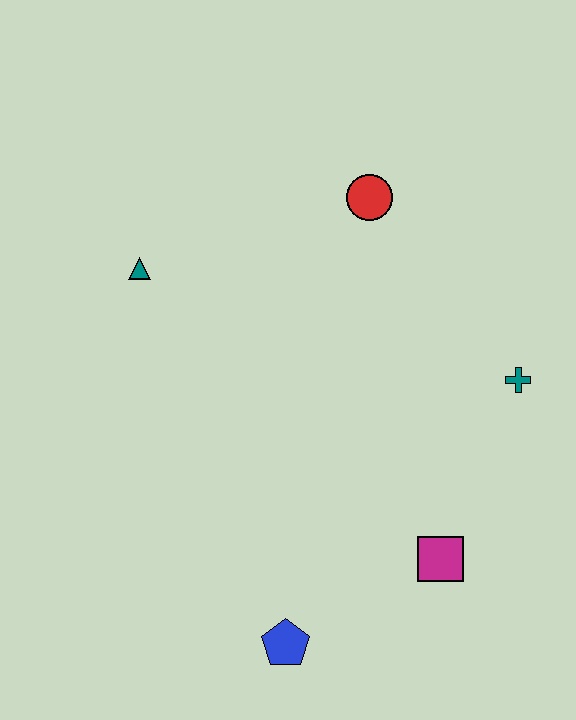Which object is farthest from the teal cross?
The teal triangle is farthest from the teal cross.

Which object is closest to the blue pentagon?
The magenta square is closest to the blue pentagon.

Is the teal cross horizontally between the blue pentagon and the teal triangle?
No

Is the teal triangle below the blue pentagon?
No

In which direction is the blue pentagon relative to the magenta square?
The blue pentagon is to the left of the magenta square.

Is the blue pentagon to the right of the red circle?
No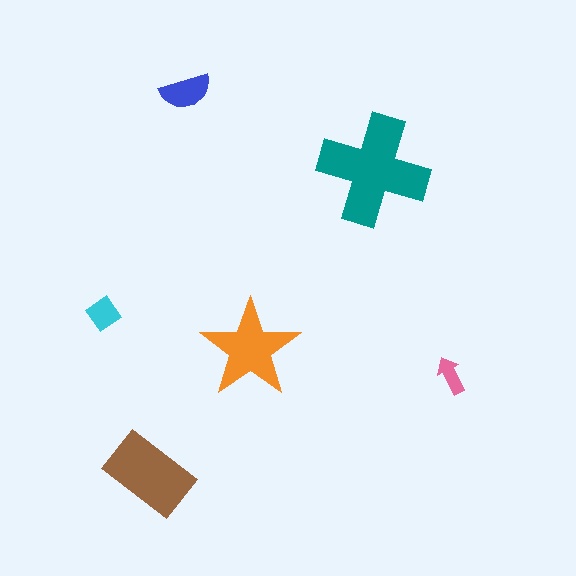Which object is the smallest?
The pink arrow.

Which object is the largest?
The teal cross.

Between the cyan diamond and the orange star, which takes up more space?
The orange star.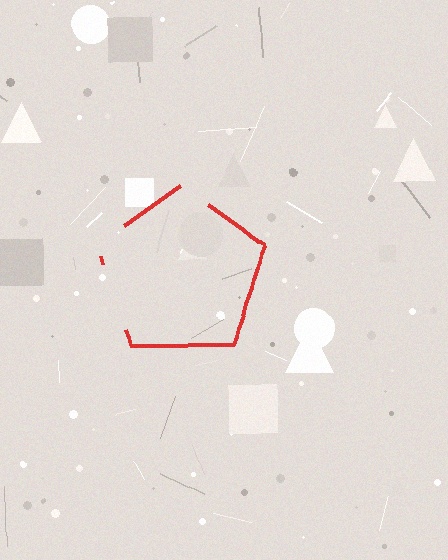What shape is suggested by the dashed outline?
The dashed outline suggests a pentagon.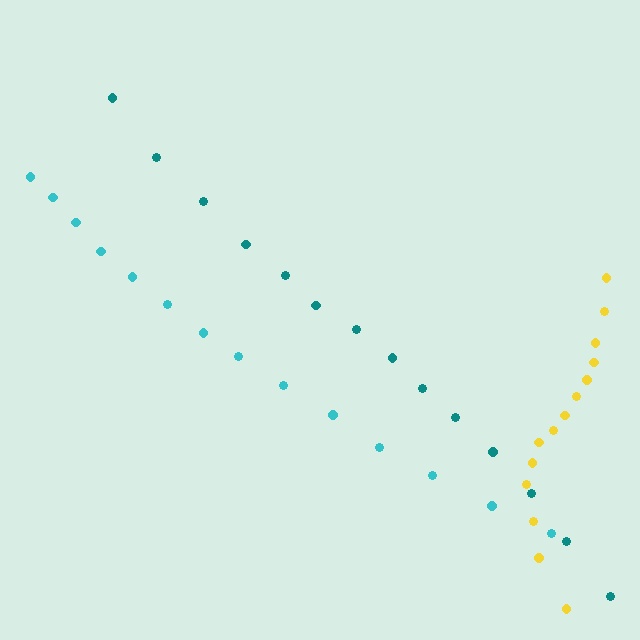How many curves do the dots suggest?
There are 3 distinct paths.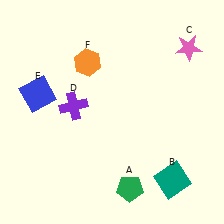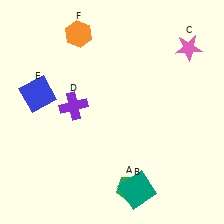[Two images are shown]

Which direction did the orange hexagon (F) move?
The orange hexagon (F) moved up.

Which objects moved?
The objects that moved are: the teal square (B), the orange hexagon (F).